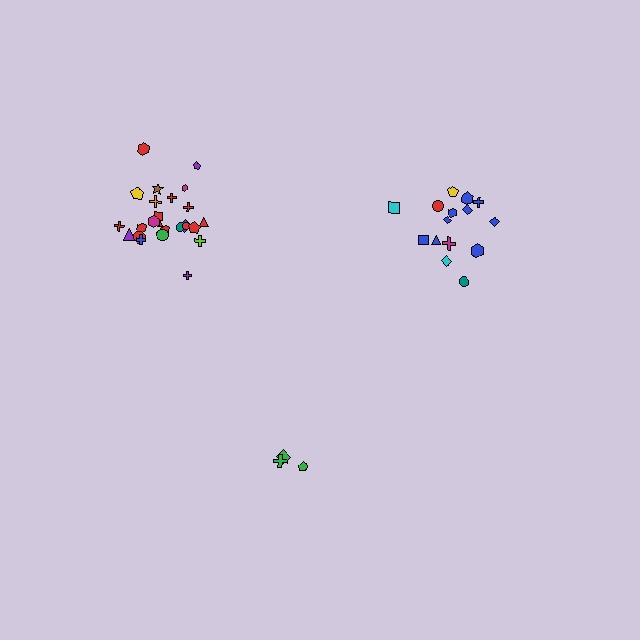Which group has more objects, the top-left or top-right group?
The top-left group.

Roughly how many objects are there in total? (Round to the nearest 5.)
Roughly 45 objects in total.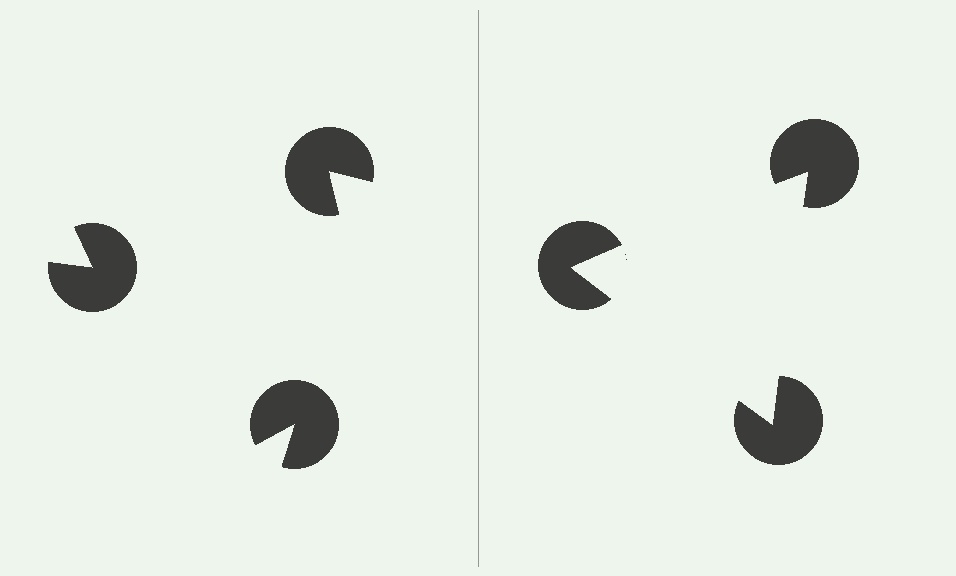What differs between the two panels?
The pac-man discs are positioned identically on both sides; only the wedge orientations differ. On the right they align to a triangle; on the left they are misaligned.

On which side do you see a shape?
An illusory triangle appears on the right side. On the left side the wedge cuts are rotated, so no coherent shape forms.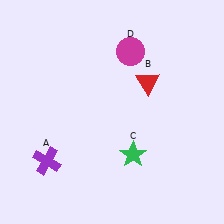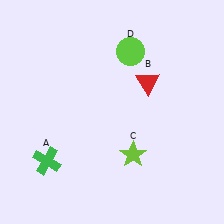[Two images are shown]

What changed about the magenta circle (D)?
In Image 1, D is magenta. In Image 2, it changed to lime.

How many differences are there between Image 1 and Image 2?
There are 3 differences between the two images.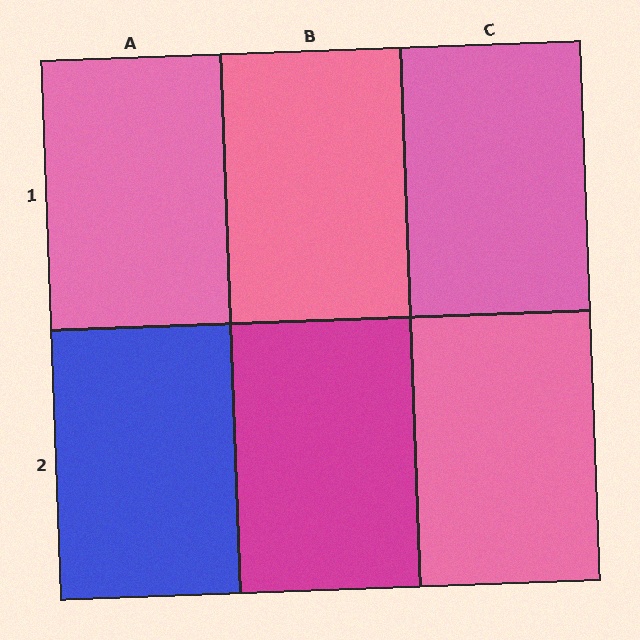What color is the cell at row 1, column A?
Pink.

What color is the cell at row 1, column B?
Pink.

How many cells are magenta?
1 cell is magenta.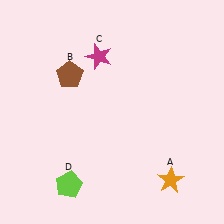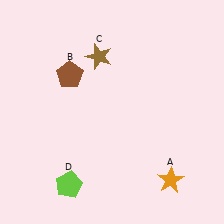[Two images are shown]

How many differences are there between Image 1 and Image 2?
There is 1 difference between the two images.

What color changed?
The star (C) changed from magenta in Image 1 to brown in Image 2.